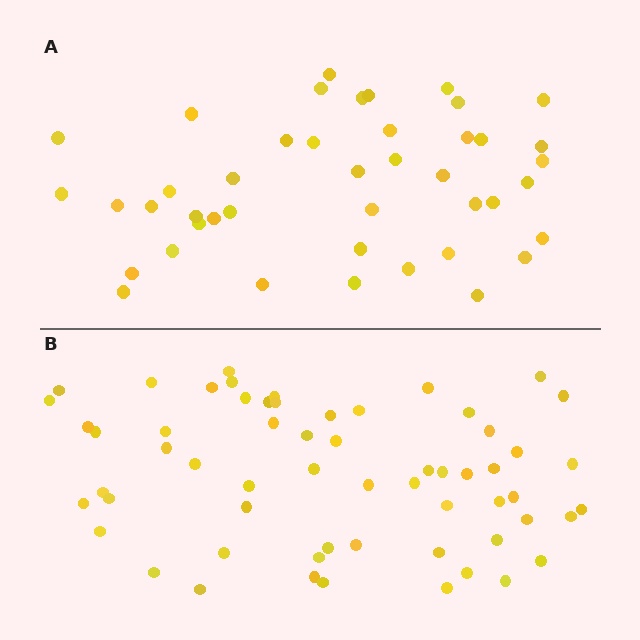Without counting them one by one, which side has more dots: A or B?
Region B (the bottom region) has more dots.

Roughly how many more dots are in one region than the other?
Region B has approximately 15 more dots than region A.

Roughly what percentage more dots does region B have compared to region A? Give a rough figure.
About 40% more.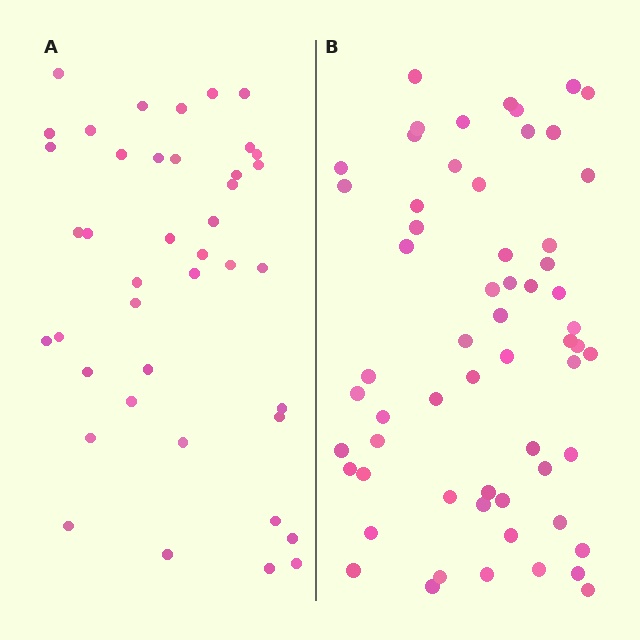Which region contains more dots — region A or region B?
Region B (the right region) has more dots.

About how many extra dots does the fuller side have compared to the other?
Region B has approximately 20 more dots than region A.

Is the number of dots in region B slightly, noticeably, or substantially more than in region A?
Region B has substantially more. The ratio is roughly 1.5 to 1.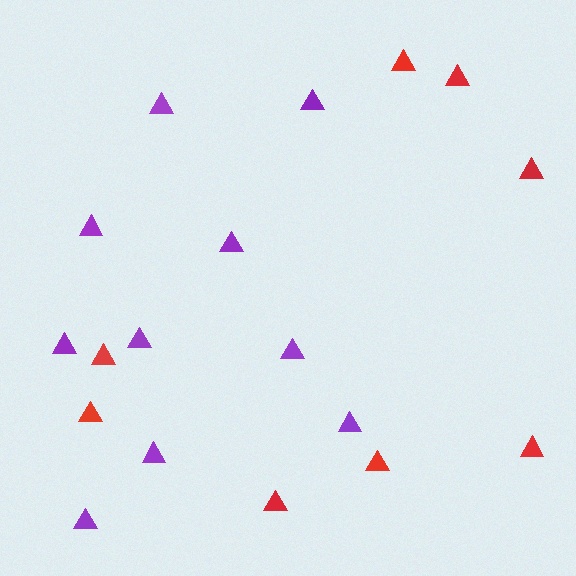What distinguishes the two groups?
There are 2 groups: one group of red triangles (8) and one group of purple triangles (10).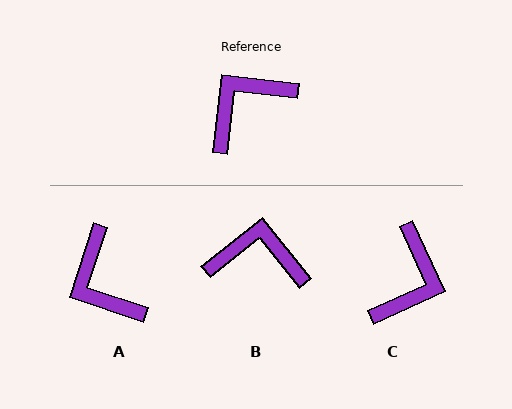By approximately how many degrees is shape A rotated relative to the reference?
Approximately 78 degrees counter-clockwise.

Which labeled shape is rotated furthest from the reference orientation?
C, about 149 degrees away.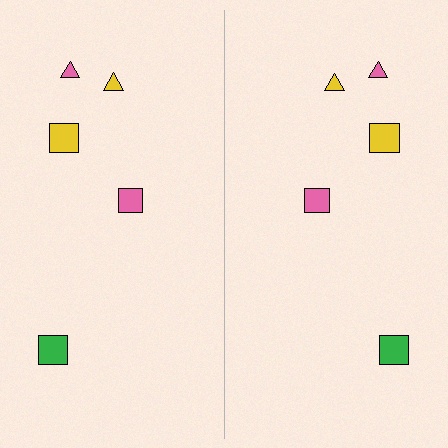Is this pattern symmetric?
Yes, this pattern has bilateral (reflection) symmetry.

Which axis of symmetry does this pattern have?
The pattern has a vertical axis of symmetry running through the center of the image.